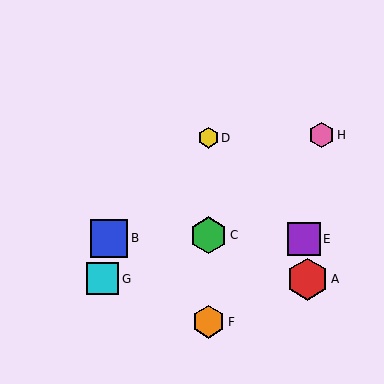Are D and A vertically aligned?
No, D is at x≈208 and A is at x≈307.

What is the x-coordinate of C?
Object C is at x≈208.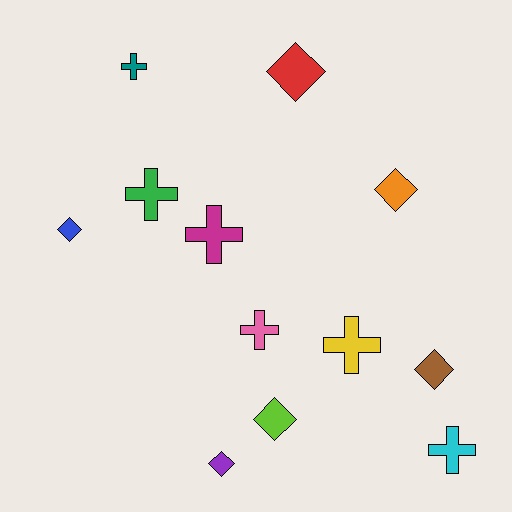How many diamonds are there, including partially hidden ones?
There are 6 diamonds.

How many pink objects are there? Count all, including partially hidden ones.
There is 1 pink object.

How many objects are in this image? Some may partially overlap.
There are 12 objects.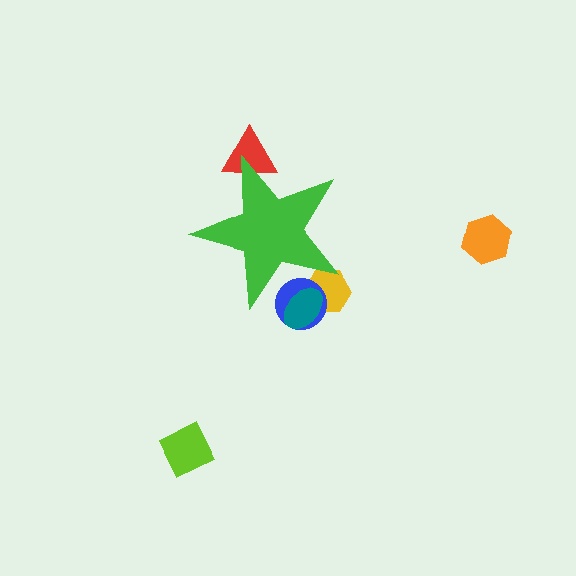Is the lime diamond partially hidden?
No, the lime diamond is fully visible.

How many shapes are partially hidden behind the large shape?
4 shapes are partially hidden.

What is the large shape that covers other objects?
A green star.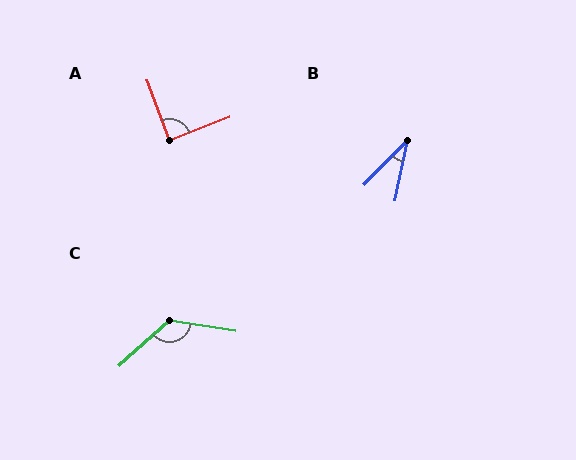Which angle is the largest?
C, at approximately 129 degrees.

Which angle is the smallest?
B, at approximately 33 degrees.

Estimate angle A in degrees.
Approximately 89 degrees.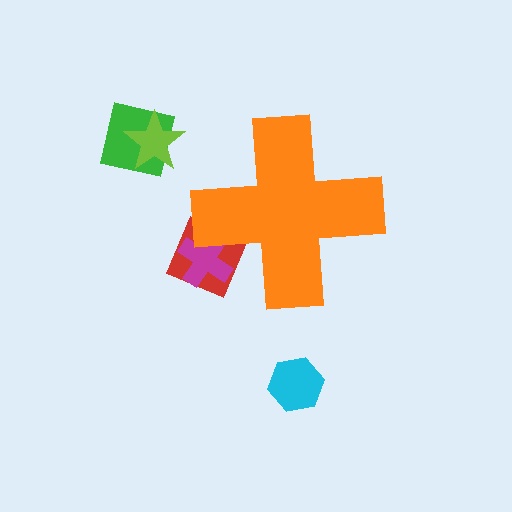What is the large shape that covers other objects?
An orange cross.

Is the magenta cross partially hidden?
Yes, the magenta cross is partially hidden behind the orange cross.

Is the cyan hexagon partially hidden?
No, the cyan hexagon is fully visible.